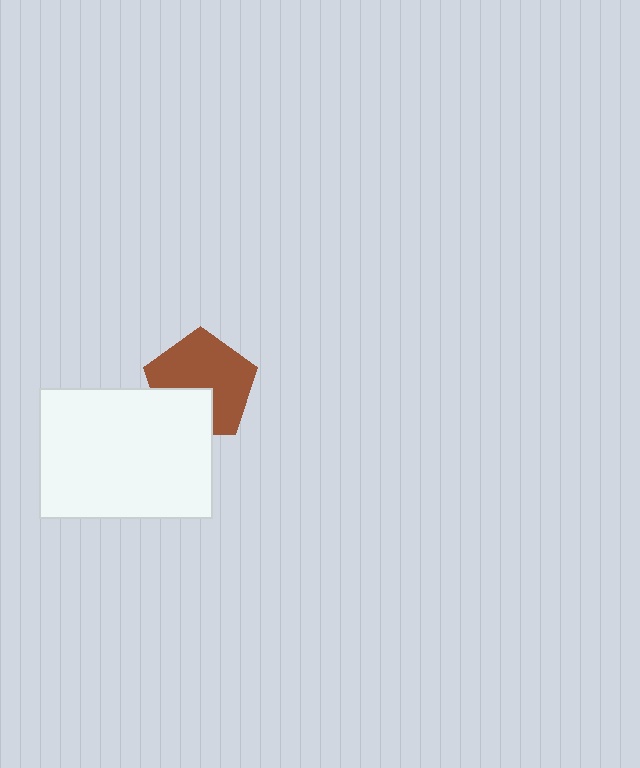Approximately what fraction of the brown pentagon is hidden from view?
Roughly 31% of the brown pentagon is hidden behind the white rectangle.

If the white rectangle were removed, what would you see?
You would see the complete brown pentagon.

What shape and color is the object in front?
The object in front is a white rectangle.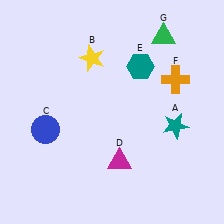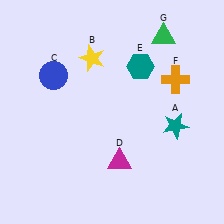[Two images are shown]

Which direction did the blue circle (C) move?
The blue circle (C) moved up.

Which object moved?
The blue circle (C) moved up.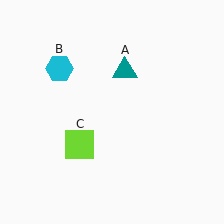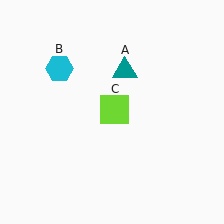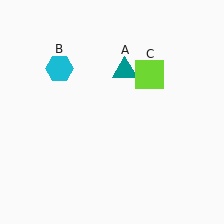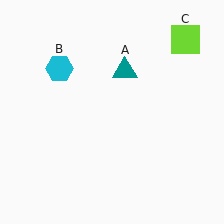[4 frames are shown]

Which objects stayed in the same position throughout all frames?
Teal triangle (object A) and cyan hexagon (object B) remained stationary.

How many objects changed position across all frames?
1 object changed position: lime square (object C).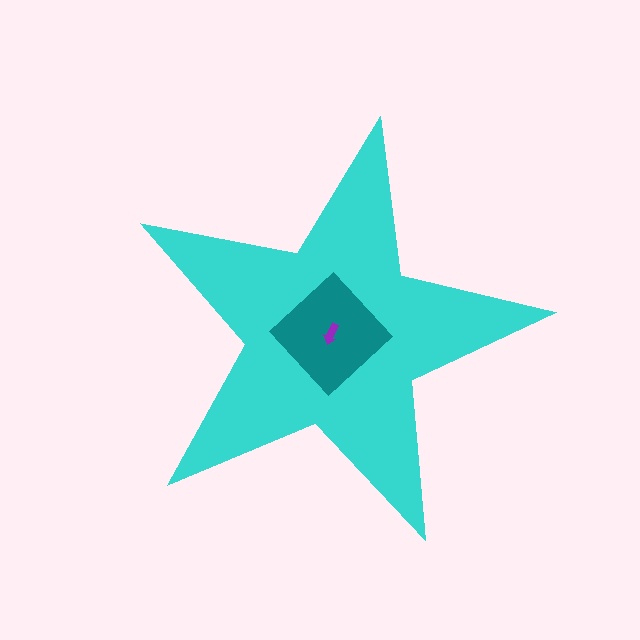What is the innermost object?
The purple arrow.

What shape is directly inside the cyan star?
The teal diamond.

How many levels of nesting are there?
3.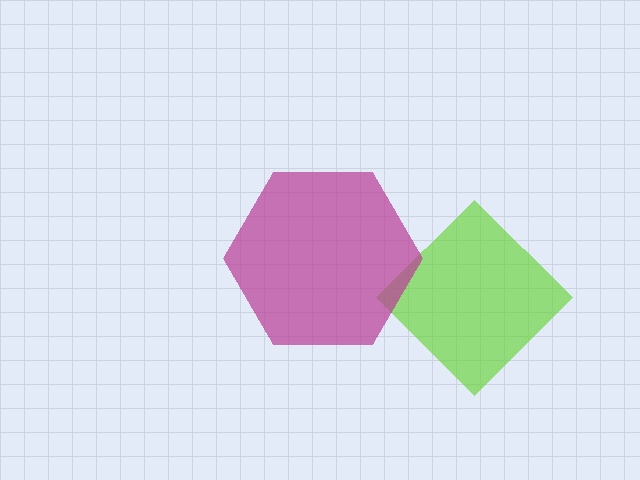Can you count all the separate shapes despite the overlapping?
Yes, there are 2 separate shapes.